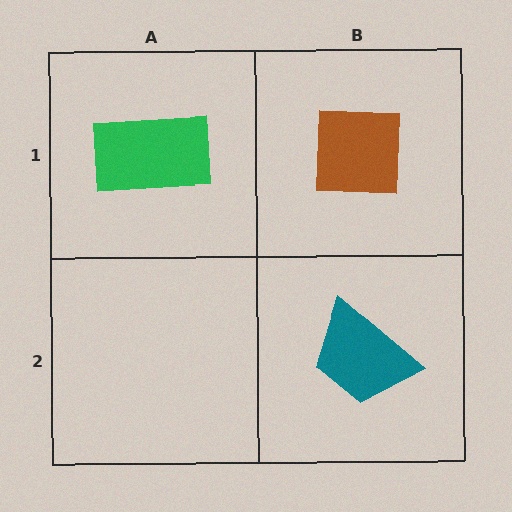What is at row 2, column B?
A teal trapezoid.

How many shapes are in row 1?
2 shapes.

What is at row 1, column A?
A green rectangle.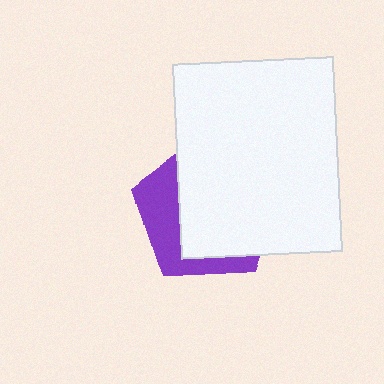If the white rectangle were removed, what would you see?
You would see the complete purple pentagon.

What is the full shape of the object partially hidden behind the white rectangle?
The partially hidden object is a purple pentagon.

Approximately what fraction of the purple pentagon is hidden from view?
Roughly 67% of the purple pentagon is hidden behind the white rectangle.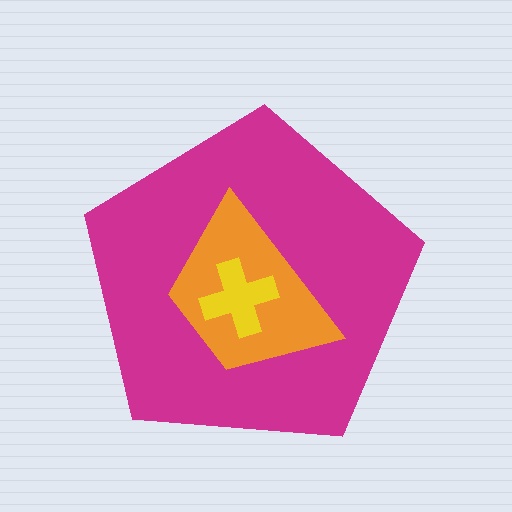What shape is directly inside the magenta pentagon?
The orange trapezoid.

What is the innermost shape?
The yellow cross.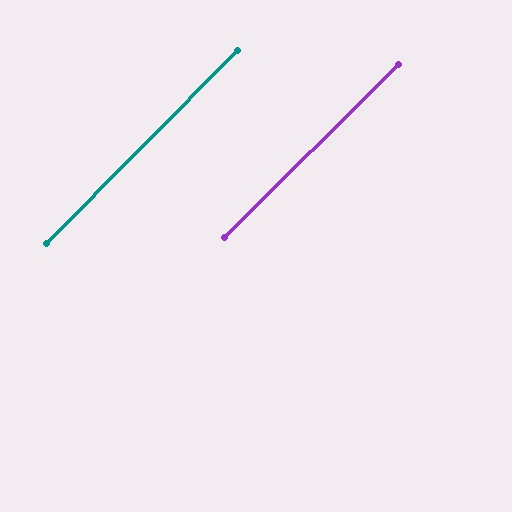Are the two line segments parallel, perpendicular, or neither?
Parallel — their directions differ by only 0.3°.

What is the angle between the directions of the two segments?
Approximately 0 degrees.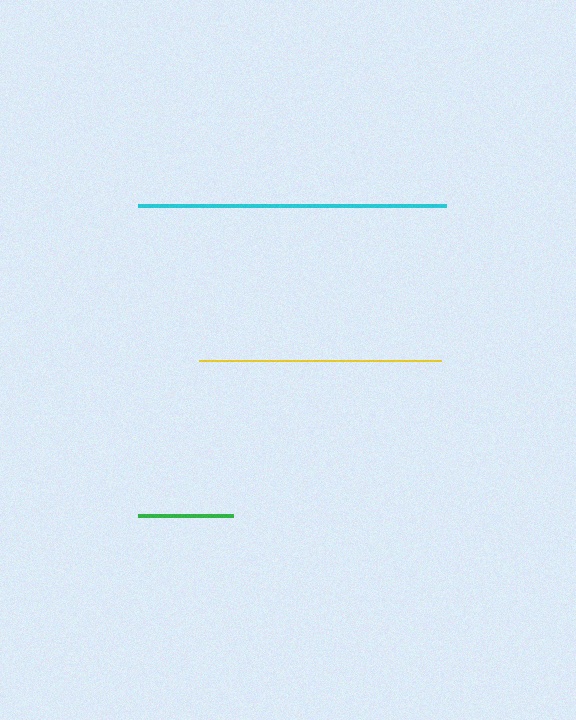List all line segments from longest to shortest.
From longest to shortest: cyan, yellow, green.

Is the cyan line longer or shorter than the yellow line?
The cyan line is longer than the yellow line.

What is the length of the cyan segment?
The cyan segment is approximately 308 pixels long.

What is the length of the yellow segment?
The yellow segment is approximately 242 pixels long.